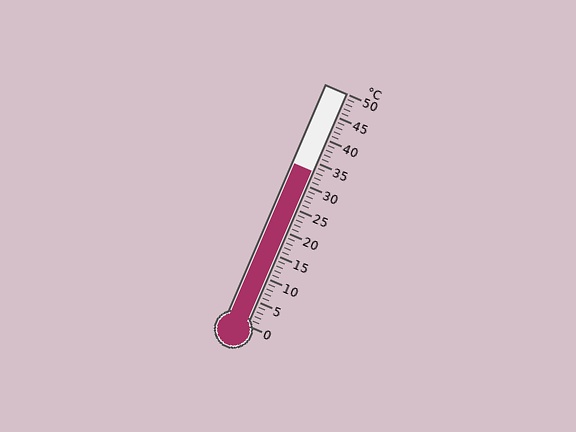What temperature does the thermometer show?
The thermometer shows approximately 33°C.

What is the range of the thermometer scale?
The thermometer scale ranges from 0°C to 50°C.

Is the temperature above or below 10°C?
The temperature is above 10°C.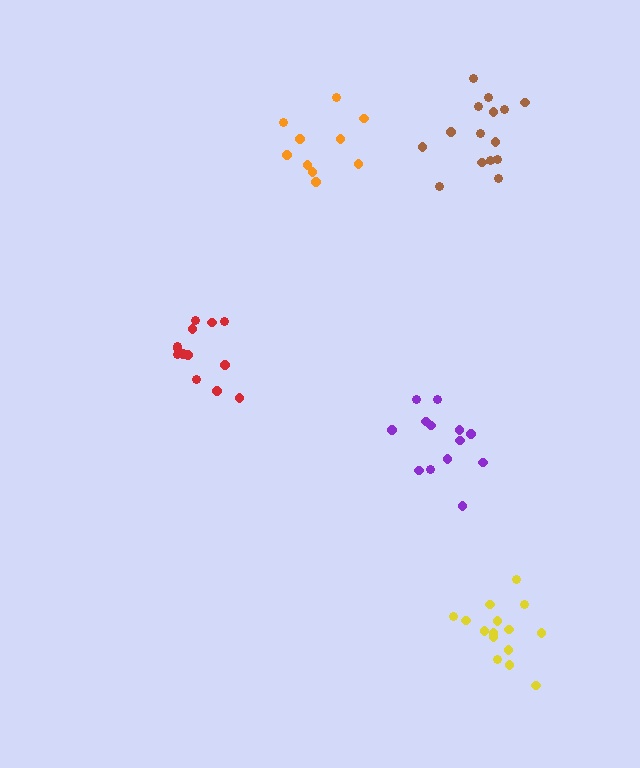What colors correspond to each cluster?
The clusters are colored: purple, brown, yellow, orange, red.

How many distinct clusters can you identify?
There are 5 distinct clusters.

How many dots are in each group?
Group 1: 13 dots, Group 2: 15 dots, Group 3: 15 dots, Group 4: 10 dots, Group 5: 13 dots (66 total).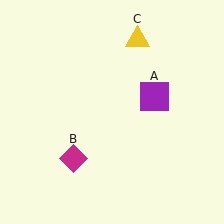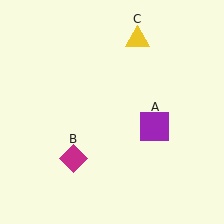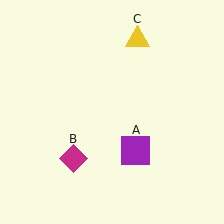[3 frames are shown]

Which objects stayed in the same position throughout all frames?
Magenta diamond (object B) and yellow triangle (object C) remained stationary.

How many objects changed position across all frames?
1 object changed position: purple square (object A).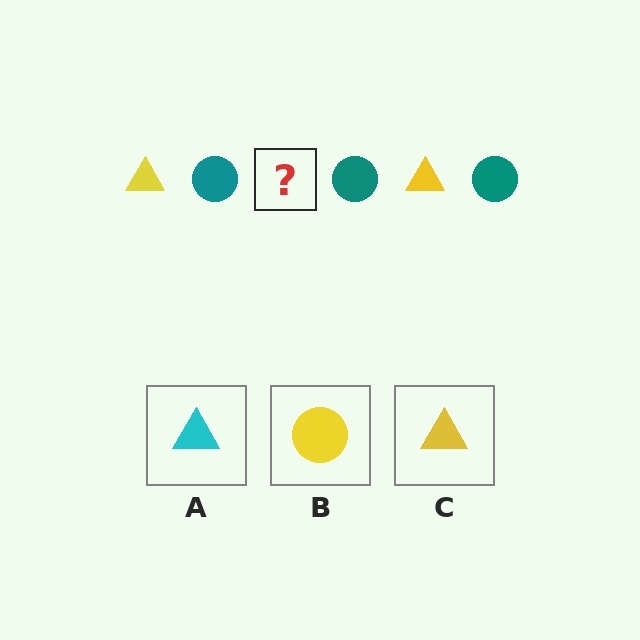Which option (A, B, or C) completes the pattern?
C.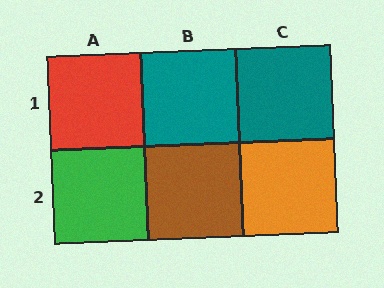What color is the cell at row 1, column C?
Teal.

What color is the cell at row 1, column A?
Red.